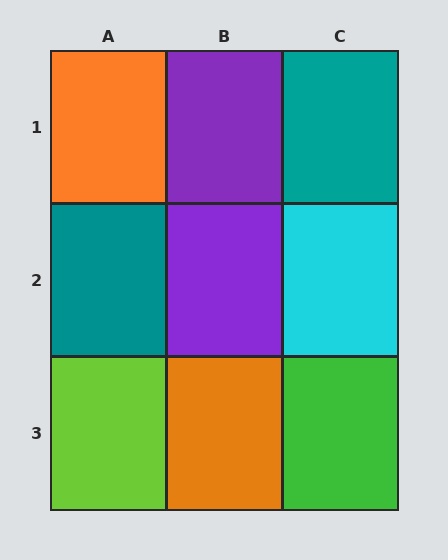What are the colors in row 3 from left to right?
Lime, orange, green.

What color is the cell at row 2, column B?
Purple.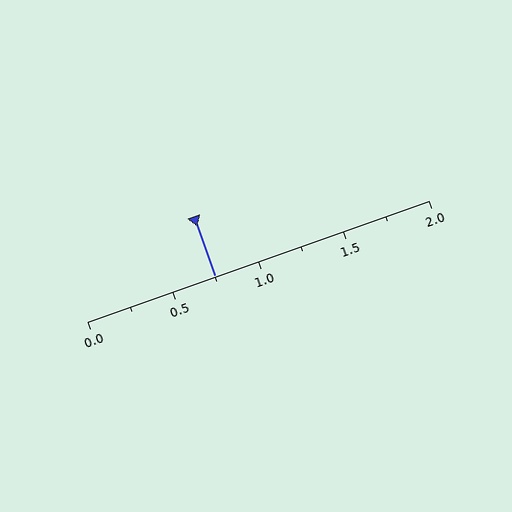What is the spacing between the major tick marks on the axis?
The major ticks are spaced 0.5 apart.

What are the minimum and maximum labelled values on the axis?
The axis runs from 0.0 to 2.0.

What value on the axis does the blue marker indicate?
The marker indicates approximately 0.75.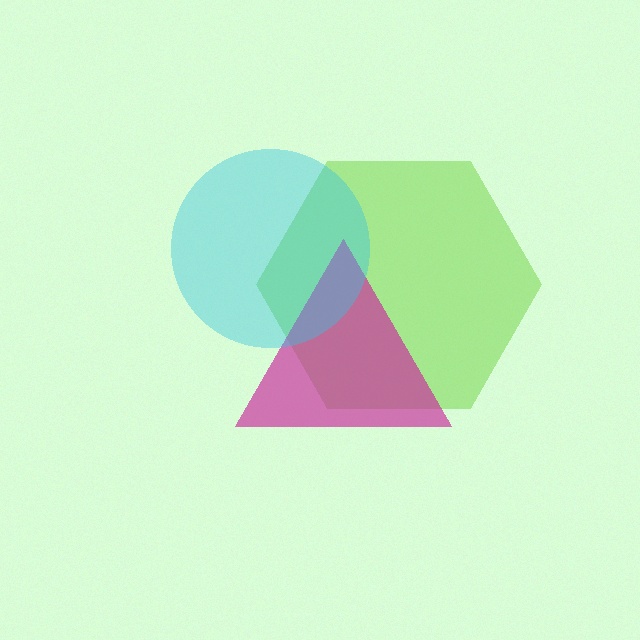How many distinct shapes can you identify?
There are 3 distinct shapes: a lime hexagon, a magenta triangle, a cyan circle.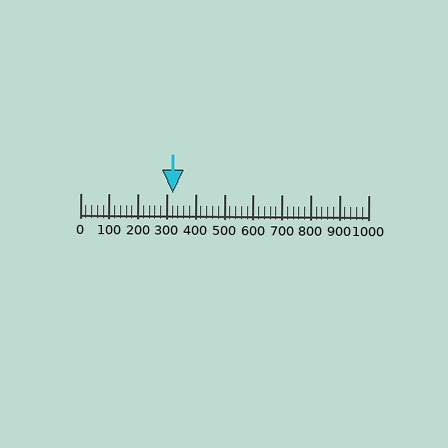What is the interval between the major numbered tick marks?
The major tick marks are spaced 100 units apart.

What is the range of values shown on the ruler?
The ruler shows values from 0 to 1000.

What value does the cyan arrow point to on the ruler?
The cyan arrow points to approximately 323.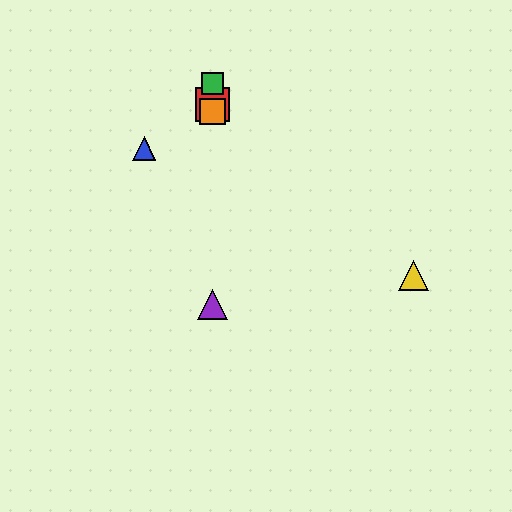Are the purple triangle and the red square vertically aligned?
Yes, both are at x≈212.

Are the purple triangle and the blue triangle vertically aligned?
No, the purple triangle is at x≈212 and the blue triangle is at x≈144.